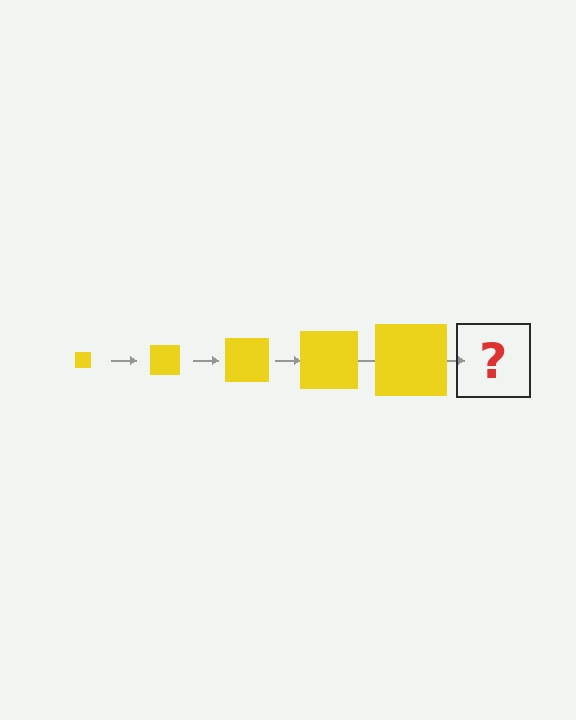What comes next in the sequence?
The next element should be a yellow square, larger than the previous one.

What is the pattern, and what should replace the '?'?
The pattern is that the square gets progressively larger each step. The '?' should be a yellow square, larger than the previous one.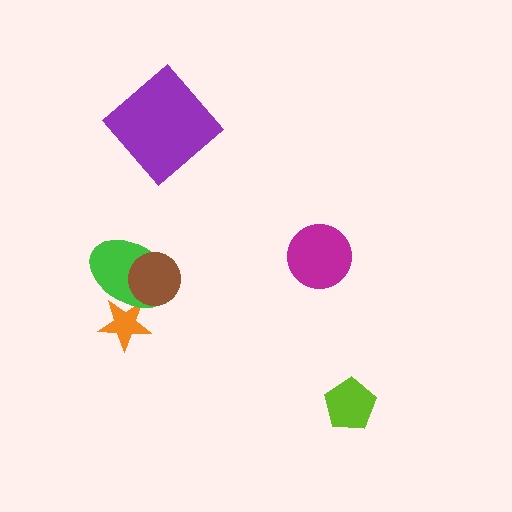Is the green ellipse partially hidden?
Yes, it is partially covered by another shape.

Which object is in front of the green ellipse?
The brown circle is in front of the green ellipse.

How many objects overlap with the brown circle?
1 object overlaps with the brown circle.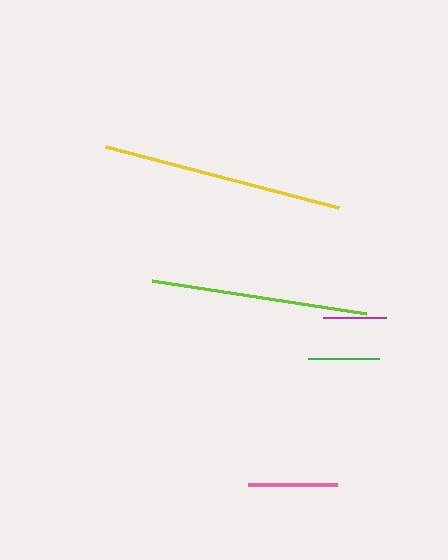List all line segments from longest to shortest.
From longest to shortest: yellow, lime, pink, green, magenta.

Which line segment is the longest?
The yellow line is the longest at approximately 241 pixels.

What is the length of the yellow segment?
The yellow segment is approximately 241 pixels long.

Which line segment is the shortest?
The magenta line is the shortest at approximately 63 pixels.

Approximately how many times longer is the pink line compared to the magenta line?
The pink line is approximately 1.4 times the length of the magenta line.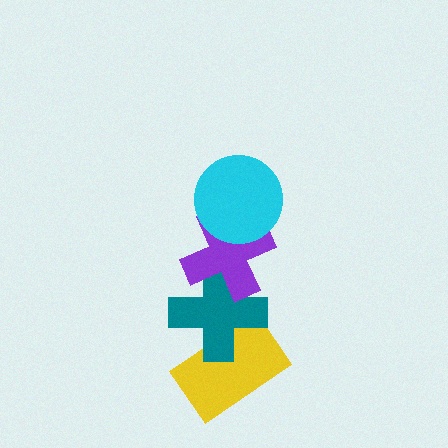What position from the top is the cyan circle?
The cyan circle is 1st from the top.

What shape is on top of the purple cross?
The cyan circle is on top of the purple cross.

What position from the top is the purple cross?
The purple cross is 2nd from the top.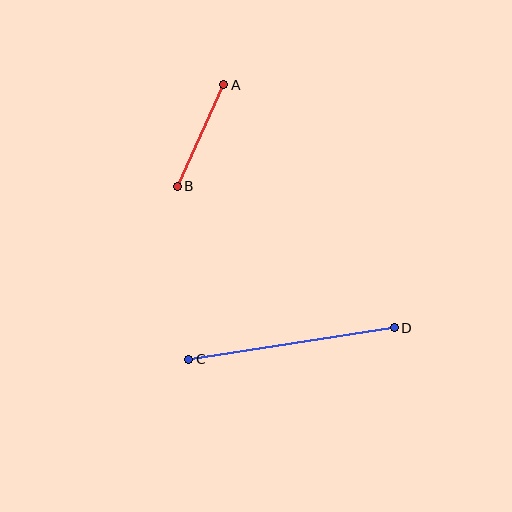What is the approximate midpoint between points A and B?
The midpoint is at approximately (201, 135) pixels.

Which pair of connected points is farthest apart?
Points C and D are farthest apart.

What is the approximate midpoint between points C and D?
The midpoint is at approximately (291, 344) pixels.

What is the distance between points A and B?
The distance is approximately 112 pixels.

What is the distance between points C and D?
The distance is approximately 208 pixels.